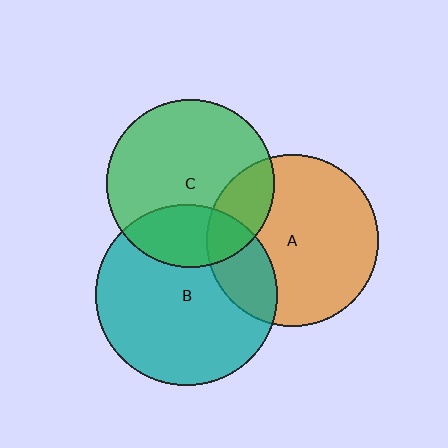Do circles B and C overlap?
Yes.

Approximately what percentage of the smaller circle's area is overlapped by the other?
Approximately 25%.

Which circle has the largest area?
Circle B (teal).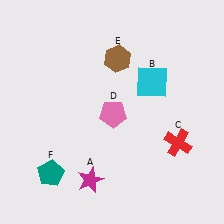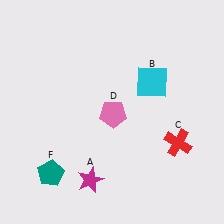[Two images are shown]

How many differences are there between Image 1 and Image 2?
There is 1 difference between the two images.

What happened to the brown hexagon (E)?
The brown hexagon (E) was removed in Image 2. It was in the top-right area of Image 1.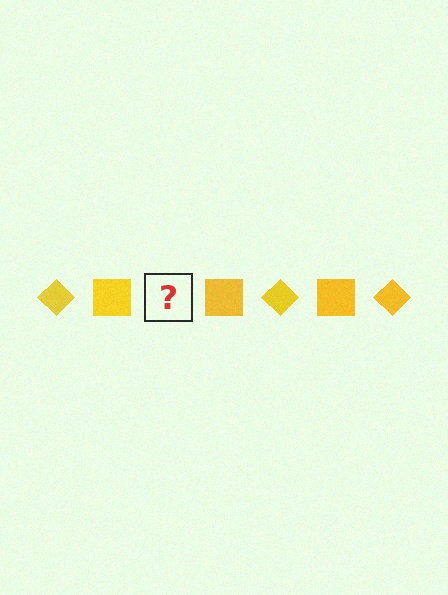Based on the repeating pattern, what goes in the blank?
The blank should be a yellow diamond.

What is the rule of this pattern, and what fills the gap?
The rule is that the pattern cycles through diamond, square shapes in yellow. The gap should be filled with a yellow diamond.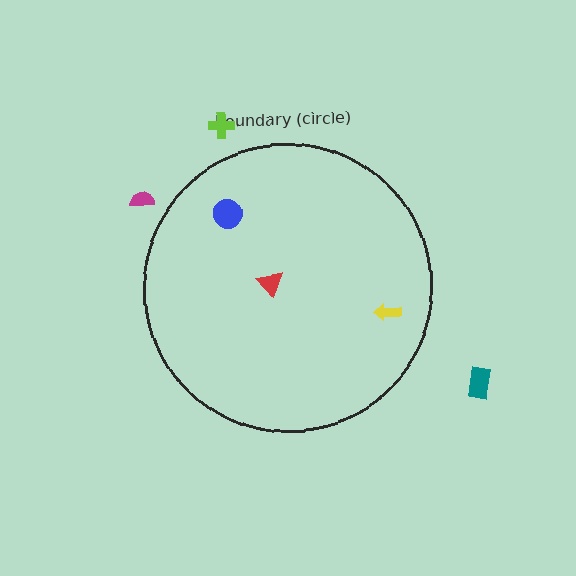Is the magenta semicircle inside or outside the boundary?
Outside.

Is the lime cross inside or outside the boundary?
Outside.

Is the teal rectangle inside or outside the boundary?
Outside.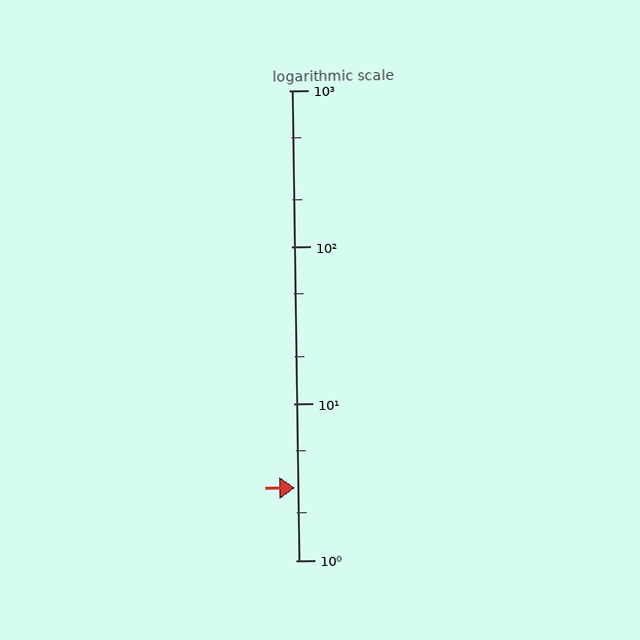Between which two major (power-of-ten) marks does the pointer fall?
The pointer is between 1 and 10.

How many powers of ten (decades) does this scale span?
The scale spans 3 decades, from 1 to 1000.